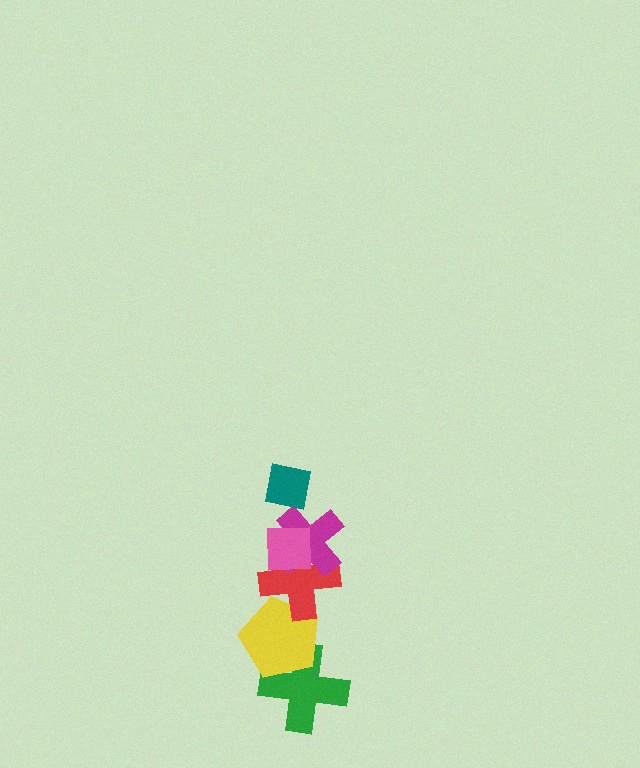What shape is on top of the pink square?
The teal square is on top of the pink square.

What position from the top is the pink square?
The pink square is 2nd from the top.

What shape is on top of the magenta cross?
The pink square is on top of the magenta cross.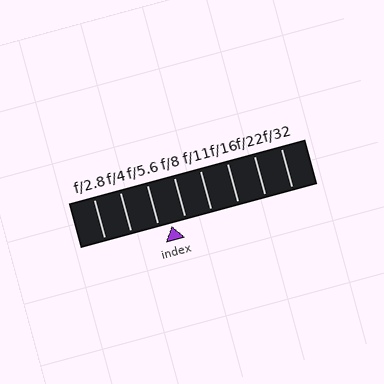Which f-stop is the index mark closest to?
The index mark is closest to f/5.6.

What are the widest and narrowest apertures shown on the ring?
The widest aperture shown is f/2.8 and the narrowest is f/32.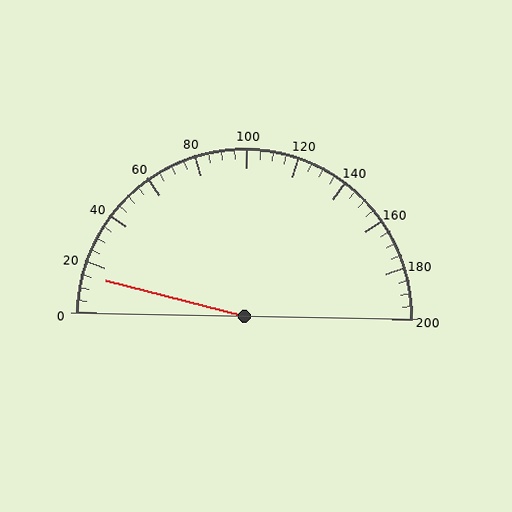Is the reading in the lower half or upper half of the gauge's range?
The reading is in the lower half of the range (0 to 200).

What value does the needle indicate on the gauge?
The needle indicates approximately 15.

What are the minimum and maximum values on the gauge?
The gauge ranges from 0 to 200.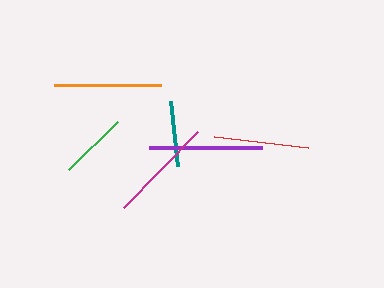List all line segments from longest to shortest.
From longest to shortest: purple, orange, magenta, red, green, teal.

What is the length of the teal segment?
The teal segment is approximately 65 pixels long.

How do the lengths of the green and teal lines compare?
The green and teal lines are approximately the same length.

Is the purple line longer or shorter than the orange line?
The purple line is longer than the orange line.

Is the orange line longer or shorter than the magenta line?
The orange line is longer than the magenta line.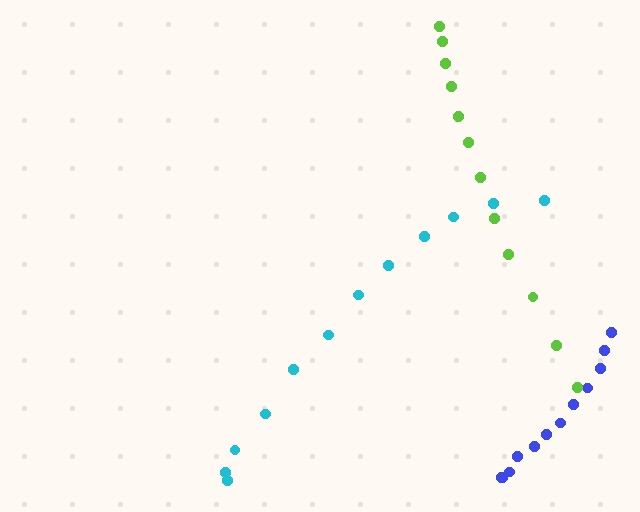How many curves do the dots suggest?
There are 3 distinct paths.